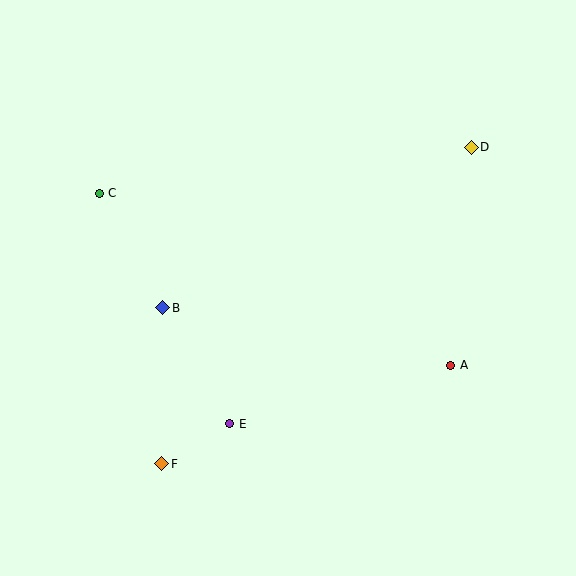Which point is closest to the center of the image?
Point B at (163, 308) is closest to the center.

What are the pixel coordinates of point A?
Point A is at (451, 365).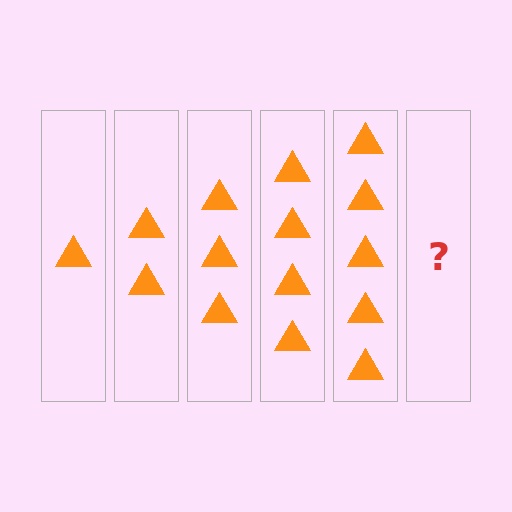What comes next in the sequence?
The next element should be 6 triangles.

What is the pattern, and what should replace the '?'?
The pattern is that each step adds one more triangle. The '?' should be 6 triangles.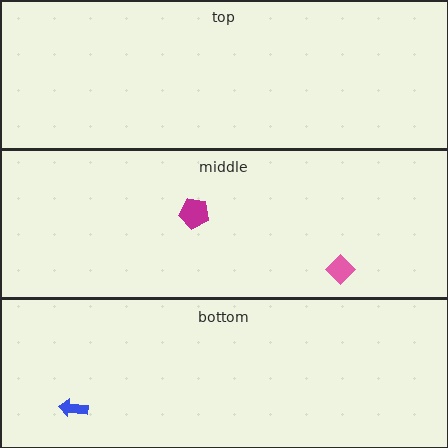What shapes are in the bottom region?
The blue arrow.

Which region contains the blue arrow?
The bottom region.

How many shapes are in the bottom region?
1.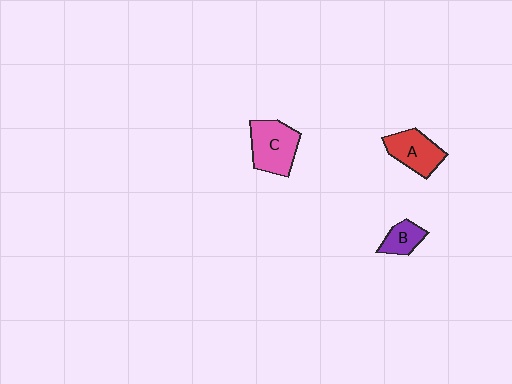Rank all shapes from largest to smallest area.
From largest to smallest: C (pink), A (red), B (purple).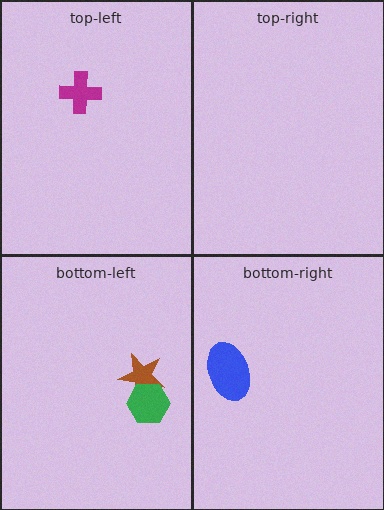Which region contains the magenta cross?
The top-left region.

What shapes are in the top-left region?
The magenta cross.